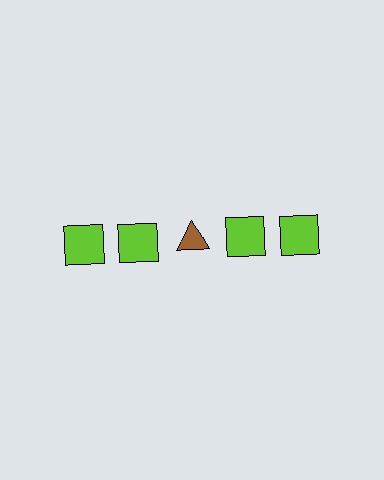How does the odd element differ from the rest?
It differs in both color (brown instead of lime) and shape (triangle instead of square).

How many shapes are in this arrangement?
There are 5 shapes arranged in a grid pattern.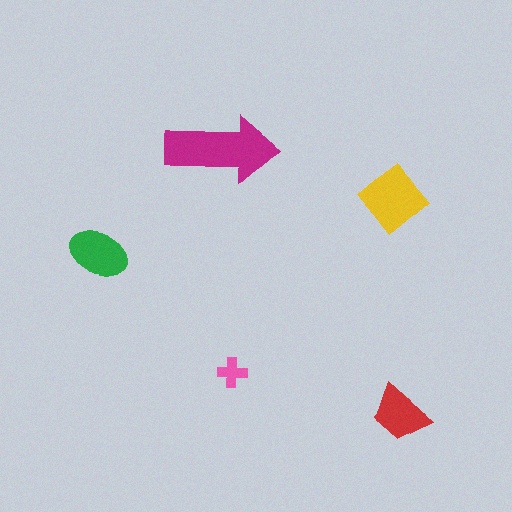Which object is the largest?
The magenta arrow.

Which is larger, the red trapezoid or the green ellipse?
The green ellipse.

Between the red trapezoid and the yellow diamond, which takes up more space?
The yellow diamond.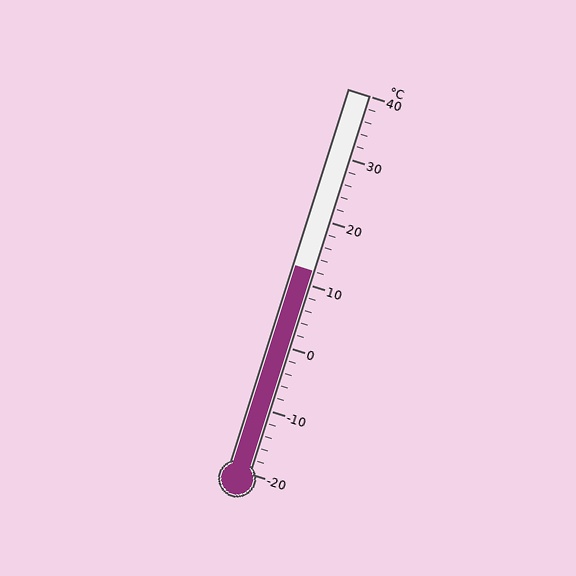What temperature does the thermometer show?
The thermometer shows approximately 12°C.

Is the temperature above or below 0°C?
The temperature is above 0°C.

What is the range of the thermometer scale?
The thermometer scale ranges from -20°C to 40°C.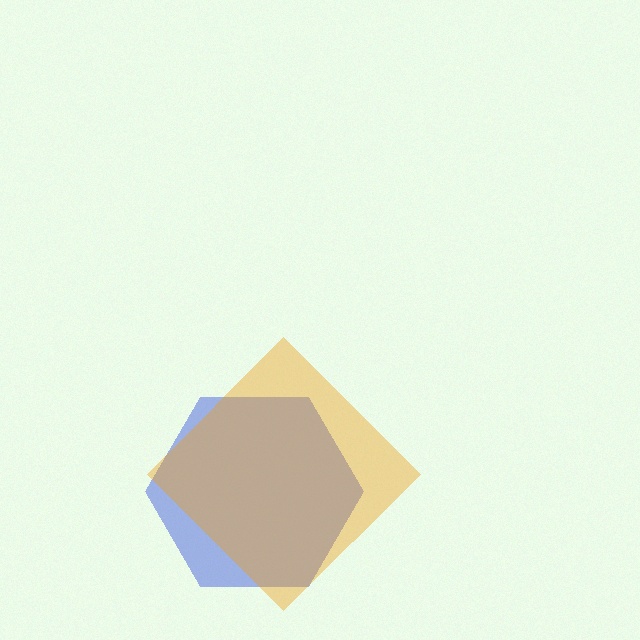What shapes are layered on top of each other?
The layered shapes are: a blue hexagon, an orange diamond.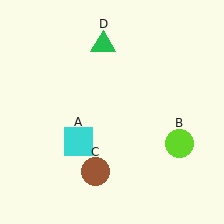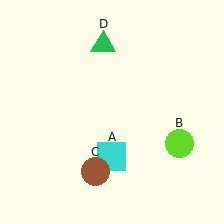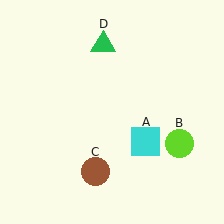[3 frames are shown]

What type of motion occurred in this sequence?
The cyan square (object A) rotated counterclockwise around the center of the scene.